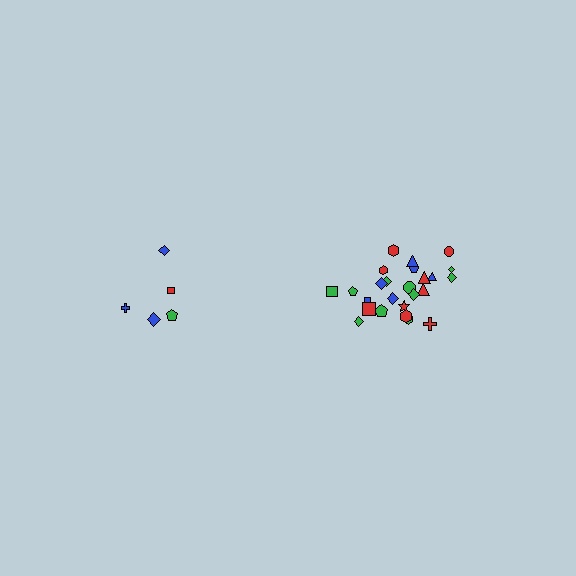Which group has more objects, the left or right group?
The right group.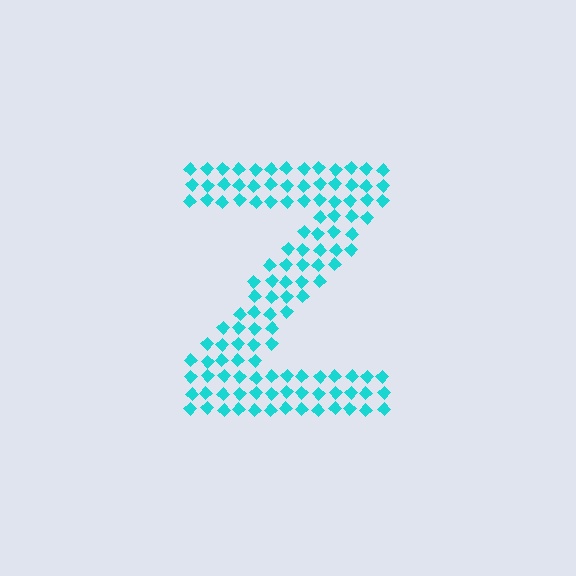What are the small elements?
The small elements are diamonds.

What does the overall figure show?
The overall figure shows the letter Z.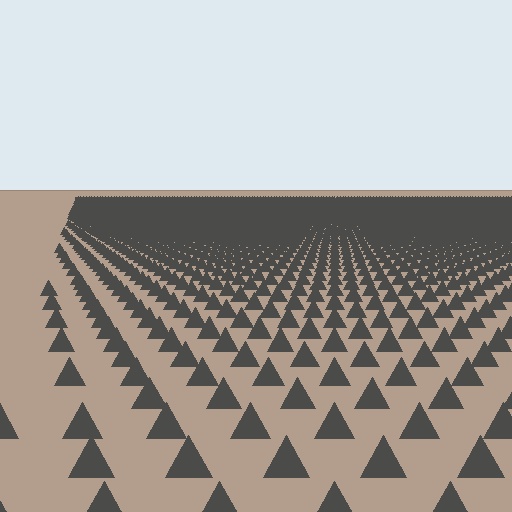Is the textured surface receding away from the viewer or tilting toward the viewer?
The surface is receding away from the viewer. Texture elements get smaller and denser toward the top.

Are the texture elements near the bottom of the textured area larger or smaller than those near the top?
Larger. Near the bottom, elements are closer to the viewer and appear at a bigger on-screen size.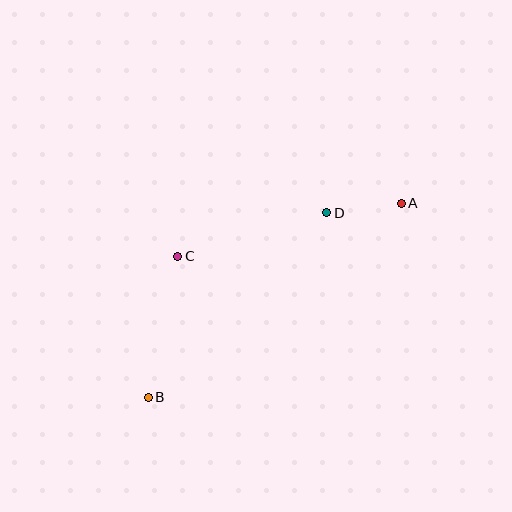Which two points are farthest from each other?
Points A and B are farthest from each other.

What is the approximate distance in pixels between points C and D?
The distance between C and D is approximately 155 pixels.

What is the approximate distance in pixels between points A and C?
The distance between A and C is approximately 230 pixels.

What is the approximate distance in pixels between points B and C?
The distance between B and C is approximately 144 pixels.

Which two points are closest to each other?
Points A and D are closest to each other.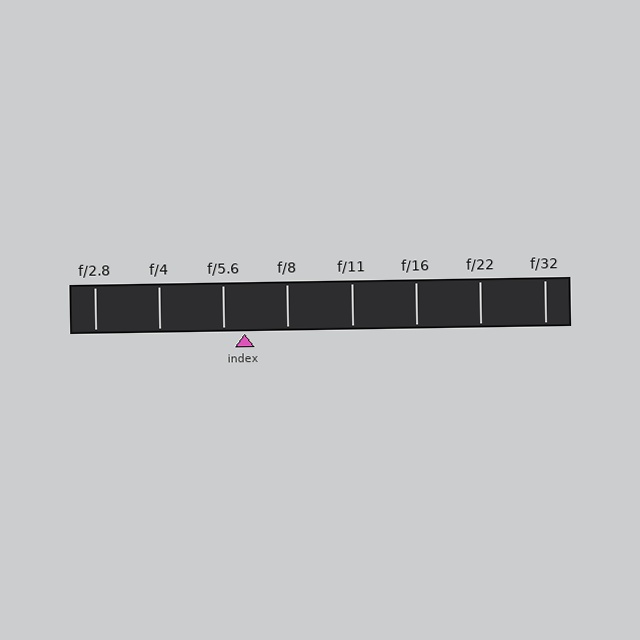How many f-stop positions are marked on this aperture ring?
There are 8 f-stop positions marked.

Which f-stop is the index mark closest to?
The index mark is closest to f/5.6.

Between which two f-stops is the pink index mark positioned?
The index mark is between f/5.6 and f/8.